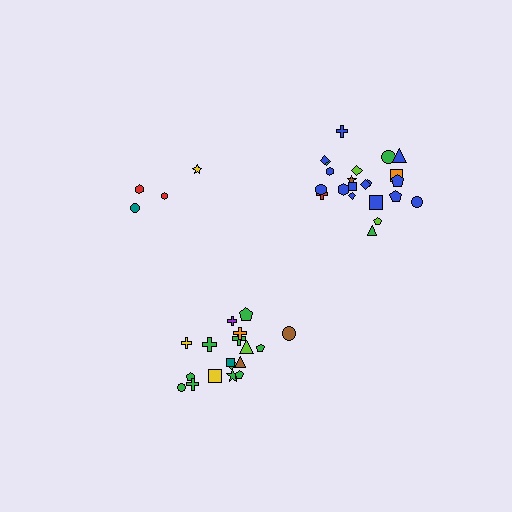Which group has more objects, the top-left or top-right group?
The top-right group.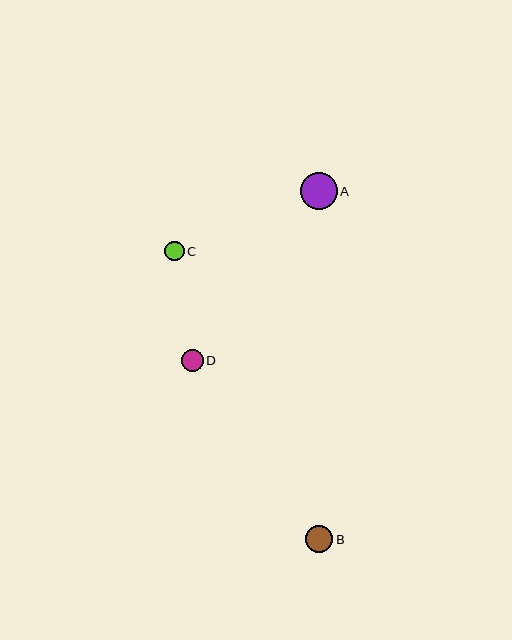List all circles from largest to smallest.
From largest to smallest: A, B, D, C.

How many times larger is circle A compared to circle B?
Circle A is approximately 1.4 times the size of circle B.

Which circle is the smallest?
Circle C is the smallest with a size of approximately 19 pixels.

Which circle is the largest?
Circle A is the largest with a size of approximately 37 pixels.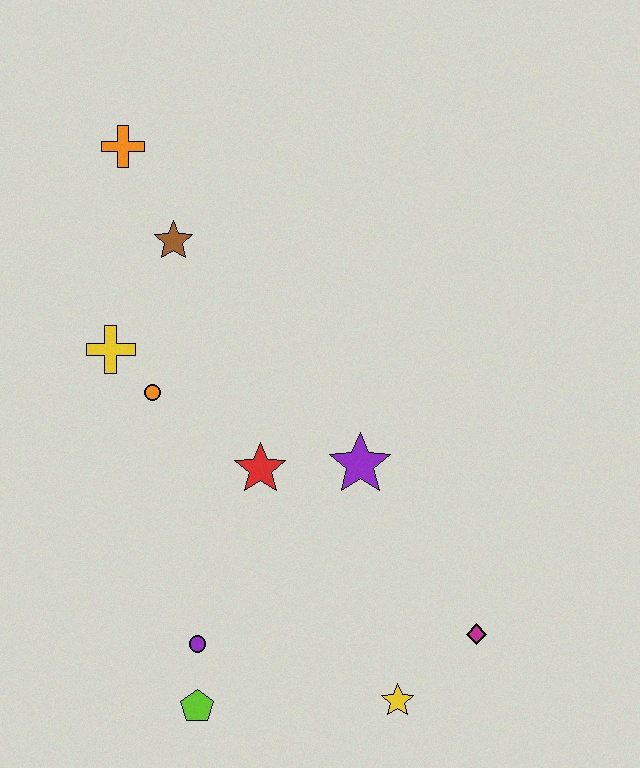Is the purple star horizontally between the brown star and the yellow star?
Yes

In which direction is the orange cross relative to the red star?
The orange cross is above the red star.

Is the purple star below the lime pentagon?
No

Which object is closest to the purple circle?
The lime pentagon is closest to the purple circle.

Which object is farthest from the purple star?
The orange cross is farthest from the purple star.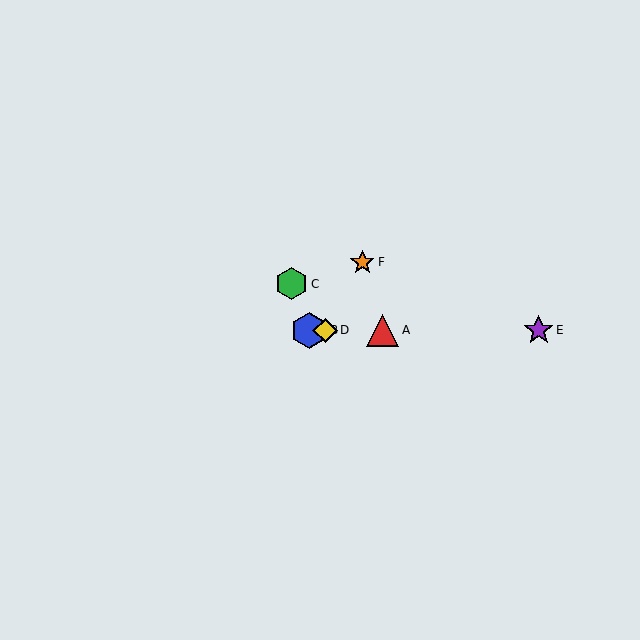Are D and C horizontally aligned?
No, D is at y≈330 and C is at y≈284.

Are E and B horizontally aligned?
Yes, both are at y≈330.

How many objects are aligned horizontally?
4 objects (A, B, D, E) are aligned horizontally.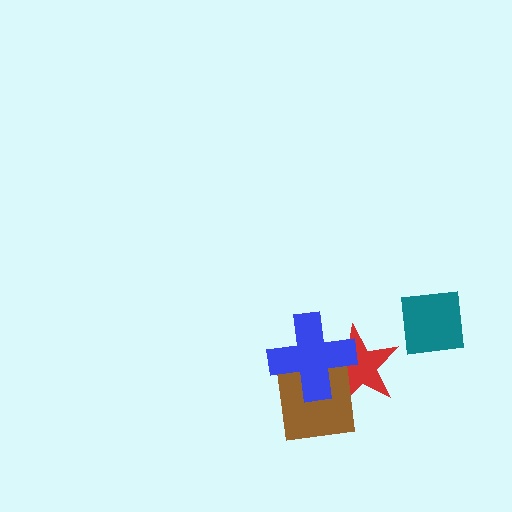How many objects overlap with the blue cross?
2 objects overlap with the blue cross.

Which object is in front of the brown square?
The blue cross is in front of the brown square.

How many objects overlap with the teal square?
0 objects overlap with the teal square.